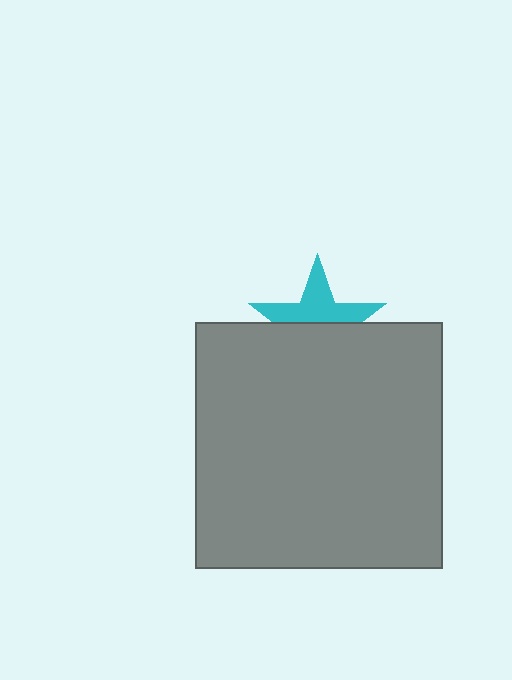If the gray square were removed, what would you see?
You would see the complete cyan star.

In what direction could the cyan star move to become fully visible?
The cyan star could move up. That would shift it out from behind the gray square entirely.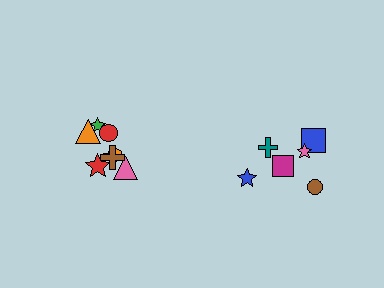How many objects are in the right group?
There are 6 objects.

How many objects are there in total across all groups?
There are 14 objects.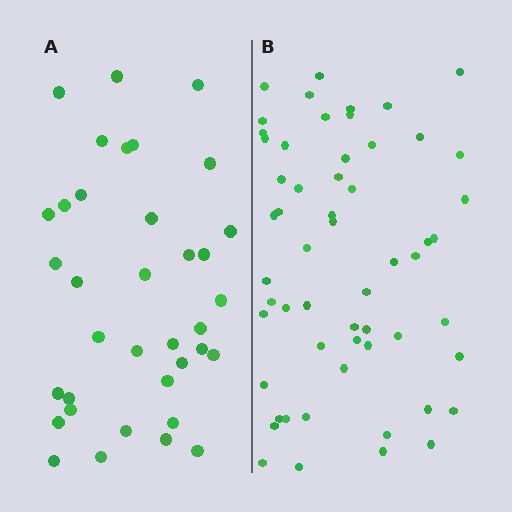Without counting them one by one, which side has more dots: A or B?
Region B (the right region) has more dots.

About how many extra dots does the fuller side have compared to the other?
Region B has approximately 20 more dots than region A.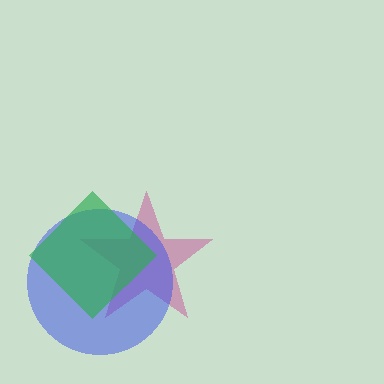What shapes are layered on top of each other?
The layered shapes are: a magenta star, a blue circle, a green diamond.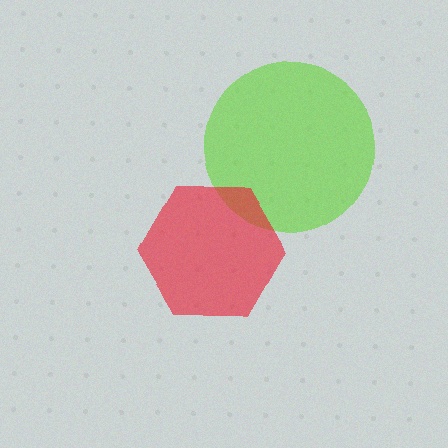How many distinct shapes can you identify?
There are 2 distinct shapes: a lime circle, a red hexagon.